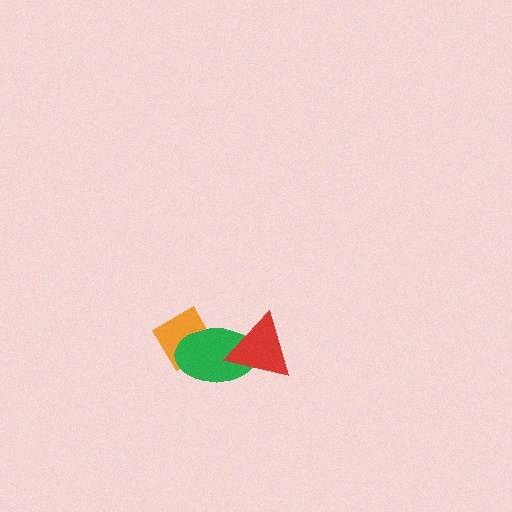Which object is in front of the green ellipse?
The red triangle is in front of the green ellipse.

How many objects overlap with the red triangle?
1 object overlaps with the red triangle.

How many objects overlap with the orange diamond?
1 object overlaps with the orange diamond.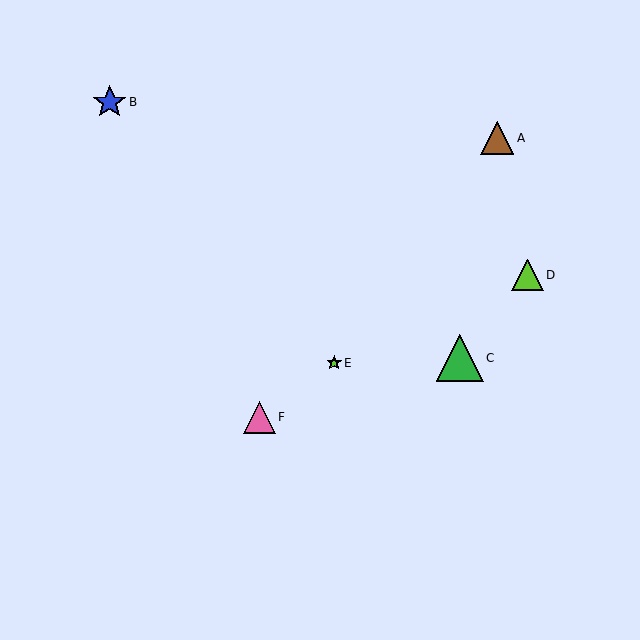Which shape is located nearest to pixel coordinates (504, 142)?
The brown triangle (labeled A) at (497, 138) is nearest to that location.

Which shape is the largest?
The green triangle (labeled C) is the largest.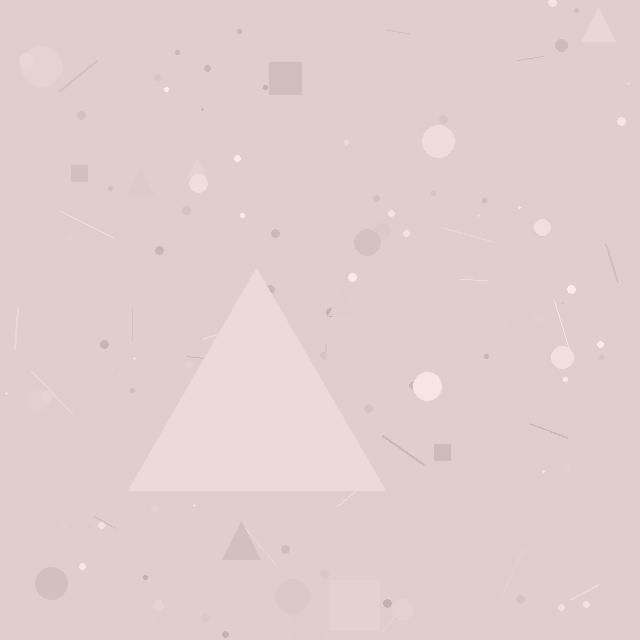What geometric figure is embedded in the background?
A triangle is embedded in the background.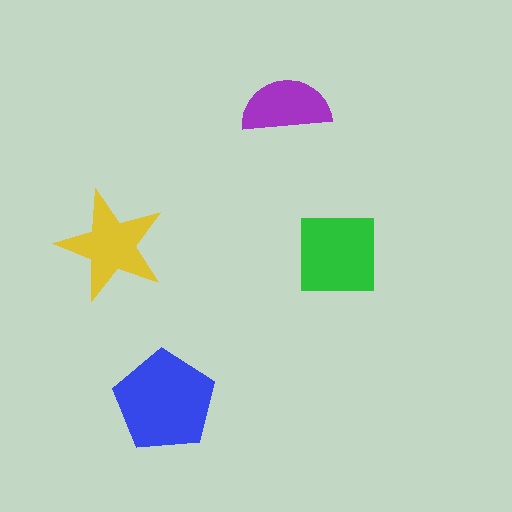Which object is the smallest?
The purple semicircle.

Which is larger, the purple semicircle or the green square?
The green square.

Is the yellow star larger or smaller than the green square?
Smaller.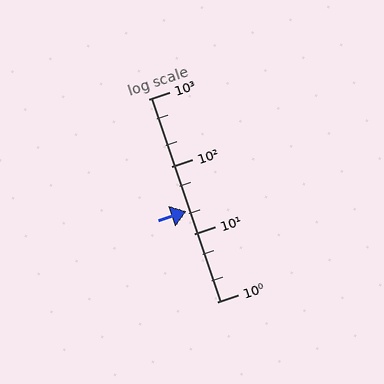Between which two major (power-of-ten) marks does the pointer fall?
The pointer is between 10 and 100.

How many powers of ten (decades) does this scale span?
The scale spans 3 decades, from 1 to 1000.